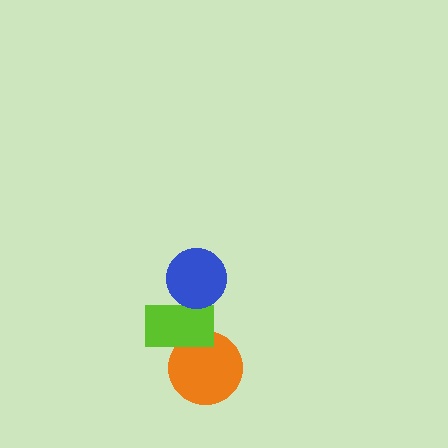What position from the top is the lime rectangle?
The lime rectangle is 2nd from the top.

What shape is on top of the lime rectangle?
The blue circle is on top of the lime rectangle.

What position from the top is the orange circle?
The orange circle is 3rd from the top.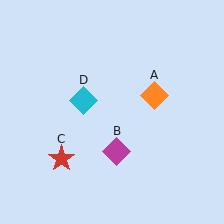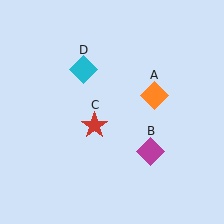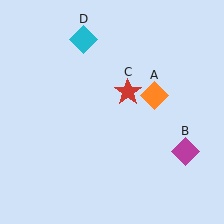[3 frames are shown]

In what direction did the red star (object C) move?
The red star (object C) moved up and to the right.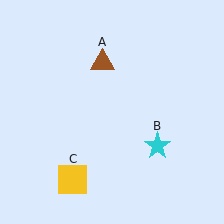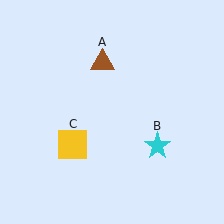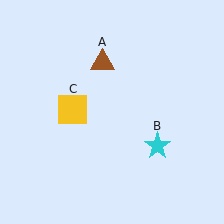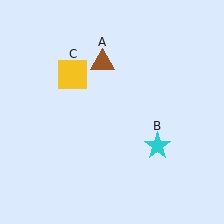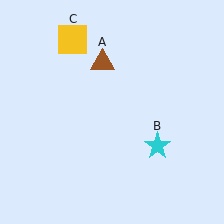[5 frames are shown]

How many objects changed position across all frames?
1 object changed position: yellow square (object C).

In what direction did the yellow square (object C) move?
The yellow square (object C) moved up.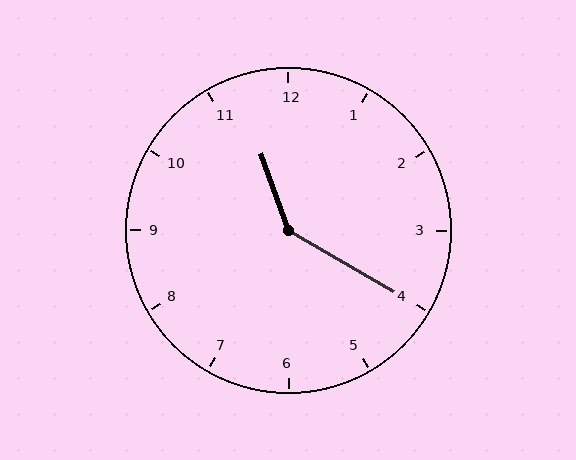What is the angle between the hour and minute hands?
Approximately 140 degrees.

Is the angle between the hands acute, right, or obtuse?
It is obtuse.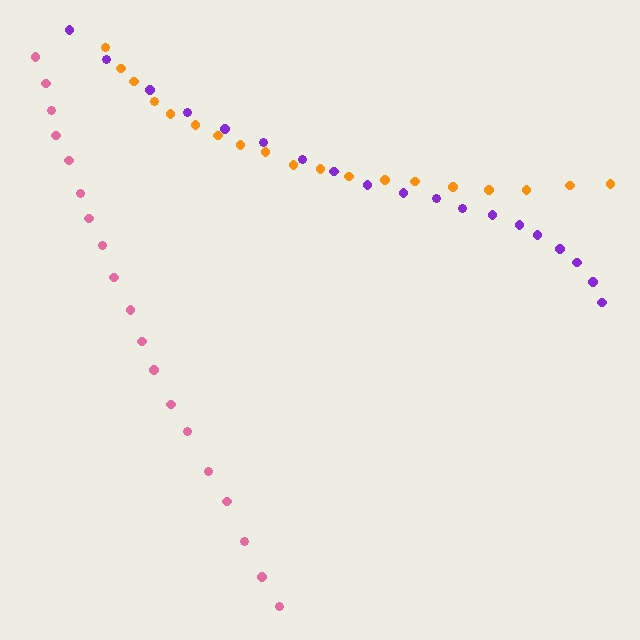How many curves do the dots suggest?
There are 3 distinct paths.